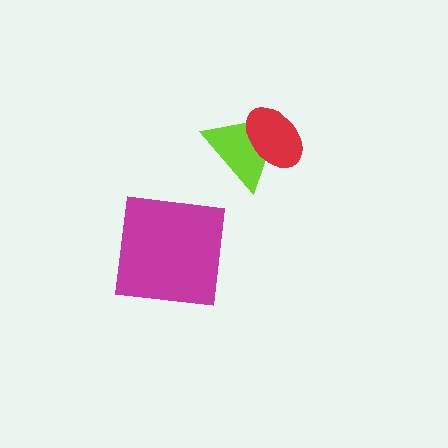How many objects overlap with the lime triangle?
1 object overlaps with the lime triangle.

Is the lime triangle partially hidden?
Yes, it is partially covered by another shape.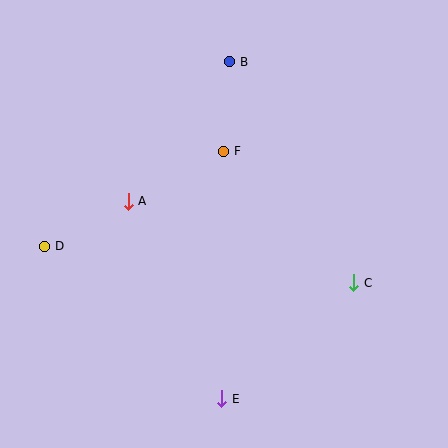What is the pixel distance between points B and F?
The distance between B and F is 90 pixels.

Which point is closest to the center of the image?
Point F at (224, 151) is closest to the center.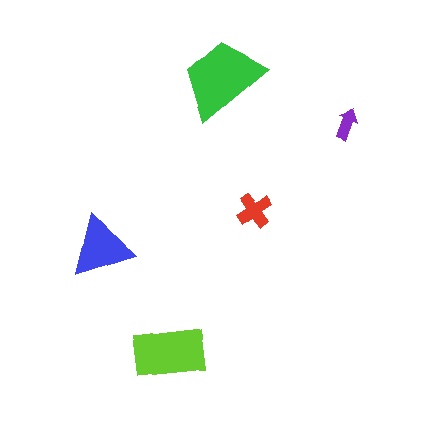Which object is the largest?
The green trapezoid.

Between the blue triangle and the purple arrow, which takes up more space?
The blue triangle.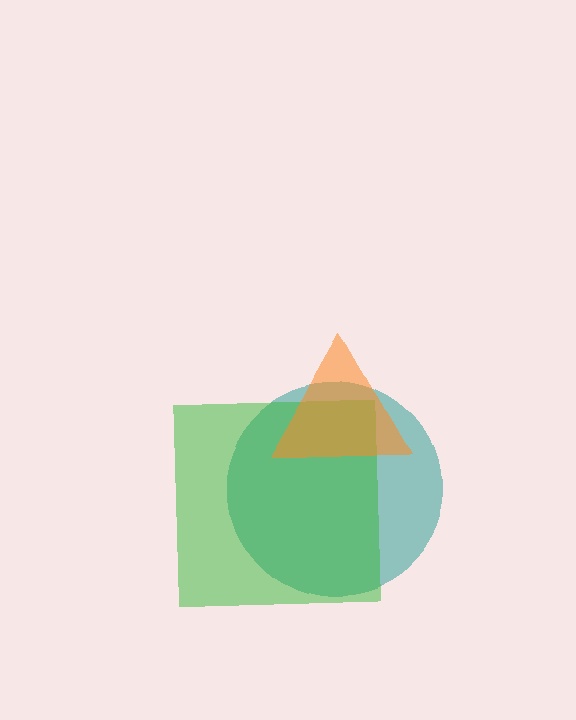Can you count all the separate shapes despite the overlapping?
Yes, there are 3 separate shapes.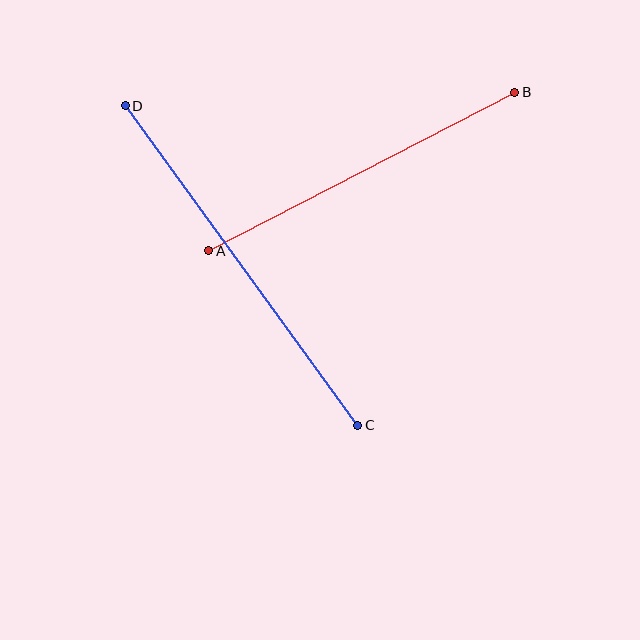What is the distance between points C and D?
The distance is approximately 395 pixels.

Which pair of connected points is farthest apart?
Points C and D are farthest apart.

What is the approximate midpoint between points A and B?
The midpoint is at approximately (362, 171) pixels.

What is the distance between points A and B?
The distance is approximately 344 pixels.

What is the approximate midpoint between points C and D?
The midpoint is at approximately (241, 265) pixels.